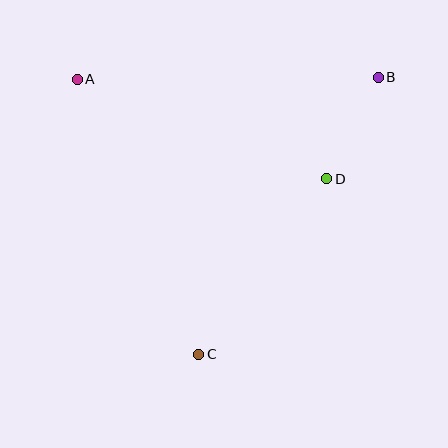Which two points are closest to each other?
Points B and D are closest to each other.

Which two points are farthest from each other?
Points B and C are farthest from each other.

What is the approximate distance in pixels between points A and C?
The distance between A and C is approximately 301 pixels.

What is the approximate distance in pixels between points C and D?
The distance between C and D is approximately 217 pixels.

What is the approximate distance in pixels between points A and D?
The distance between A and D is approximately 268 pixels.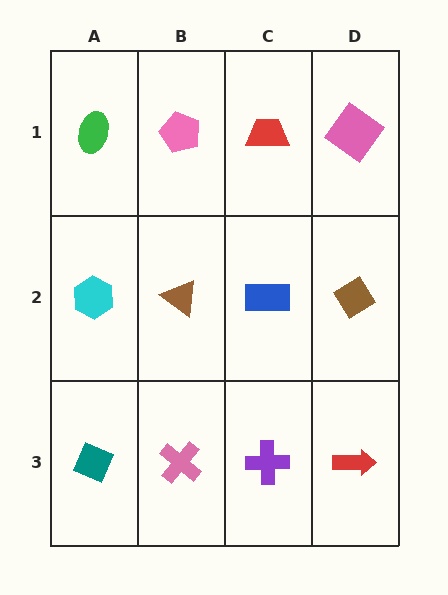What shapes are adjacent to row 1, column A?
A cyan hexagon (row 2, column A), a pink pentagon (row 1, column B).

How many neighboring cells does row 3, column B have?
3.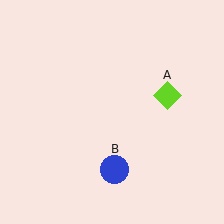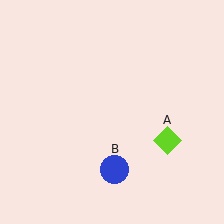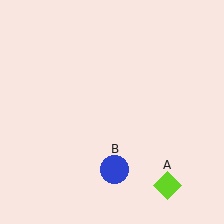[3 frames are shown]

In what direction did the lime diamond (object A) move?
The lime diamond (object A) moved down.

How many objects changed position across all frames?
1 object changed position: lime diamond (object A).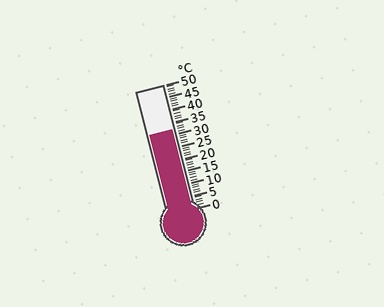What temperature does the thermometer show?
The thermometer shows approximately 32°C.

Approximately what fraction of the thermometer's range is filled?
The thermometer is filled to approximately 65% of its range.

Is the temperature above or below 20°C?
The temperature is above 20°C.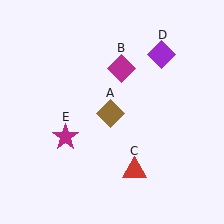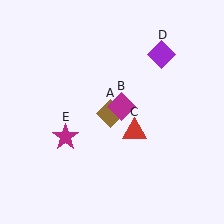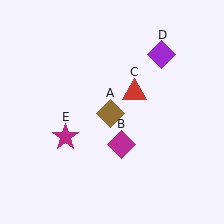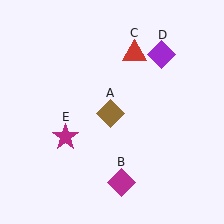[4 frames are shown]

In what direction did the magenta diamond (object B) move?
The magenta diamond (object B) moved down.